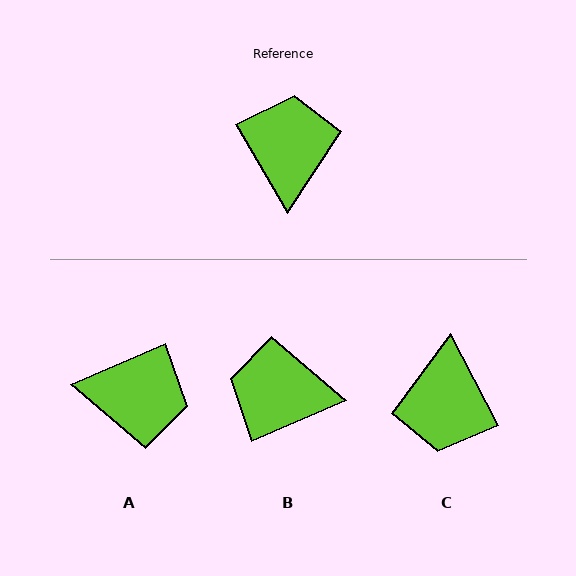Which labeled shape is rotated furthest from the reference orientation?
C, about 177 degrees away.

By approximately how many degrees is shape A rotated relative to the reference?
Approximately 97 degrees clockwise.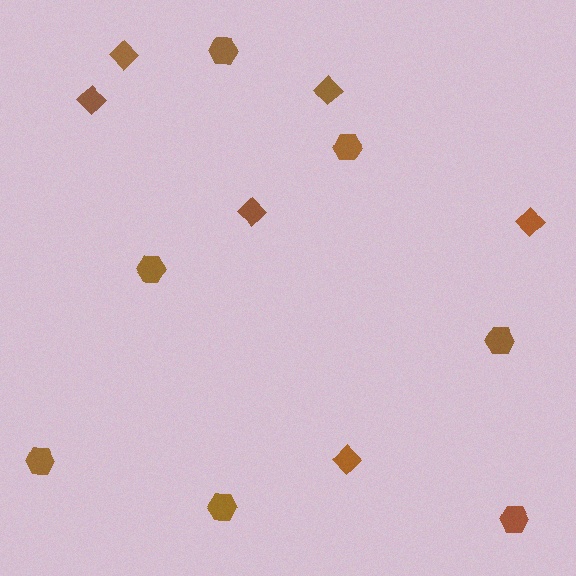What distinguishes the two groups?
There are 2 groups: one group of diamonds (6) and one group of hexagons (7).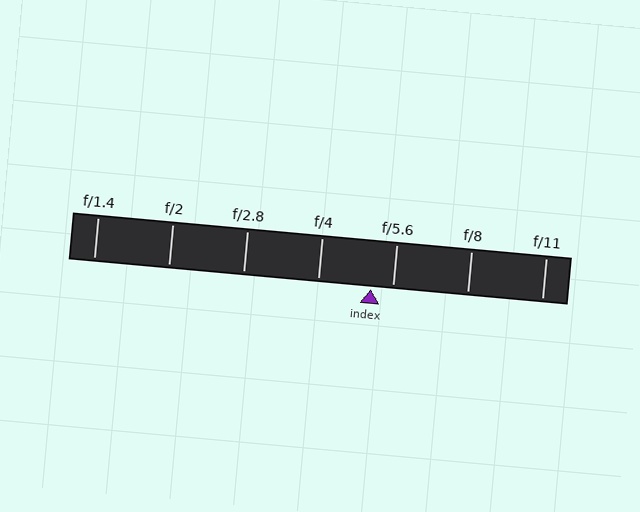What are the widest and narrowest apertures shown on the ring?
The widest aperture shown is f/1.4 and the narrowest is f/11.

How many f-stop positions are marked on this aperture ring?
There are 7 f-stop positions marked.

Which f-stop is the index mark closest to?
The index mark is closest to f/5.6.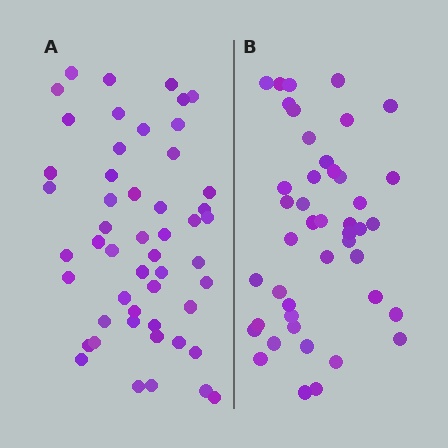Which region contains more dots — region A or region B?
Region A (the left region) has more dots.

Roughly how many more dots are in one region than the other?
Region A has roughly 8 or so more dots than region B.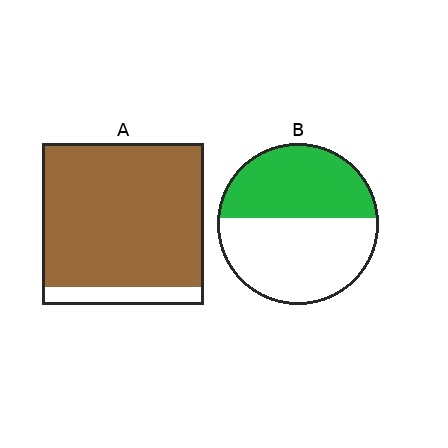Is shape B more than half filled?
No.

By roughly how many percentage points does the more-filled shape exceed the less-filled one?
By roughly 45 percentage points (A over B).